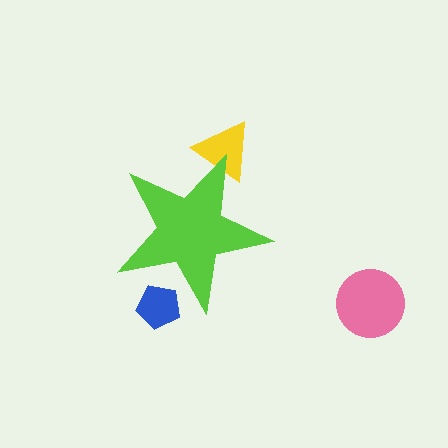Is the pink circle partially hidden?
No, the pink circle is fully visible.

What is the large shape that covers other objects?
A lime star.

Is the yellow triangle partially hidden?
Yes, the yellow triangle is partially hidden behind the lime star.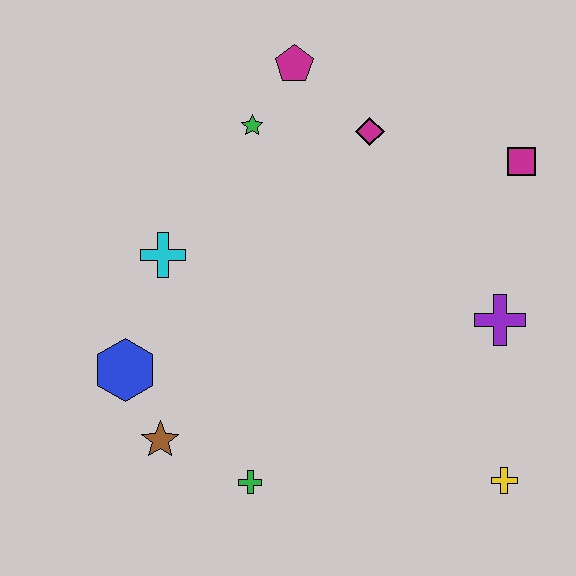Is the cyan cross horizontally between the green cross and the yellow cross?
No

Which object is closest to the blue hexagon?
The brown star is closest to the blue hexagon.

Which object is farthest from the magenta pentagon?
The yellow cross is farthest from the magenta pentagon.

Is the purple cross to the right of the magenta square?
No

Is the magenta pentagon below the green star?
No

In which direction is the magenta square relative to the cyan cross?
The magenta square is to the right of the cyan cross.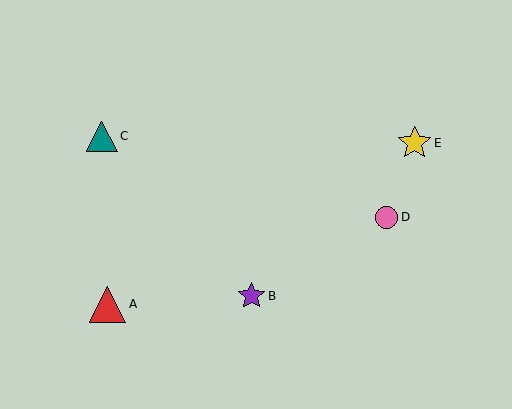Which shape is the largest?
The red triangle (labeled A) is the largest.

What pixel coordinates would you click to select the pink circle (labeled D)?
Click at (387, 217) to select the pink circle D.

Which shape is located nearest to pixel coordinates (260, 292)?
The purple star (labeled B) at (251, 296) is nearest to that location.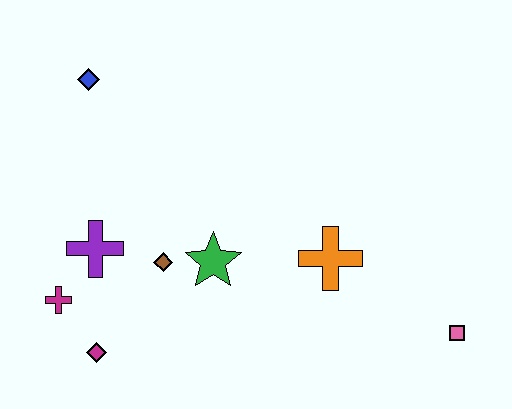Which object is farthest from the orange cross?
The blue diamond is farthest from the orange cross.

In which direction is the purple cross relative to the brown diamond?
The purple cross is to the left of the brown diamond.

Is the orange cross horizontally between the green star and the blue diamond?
No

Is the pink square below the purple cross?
Yes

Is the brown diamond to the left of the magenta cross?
No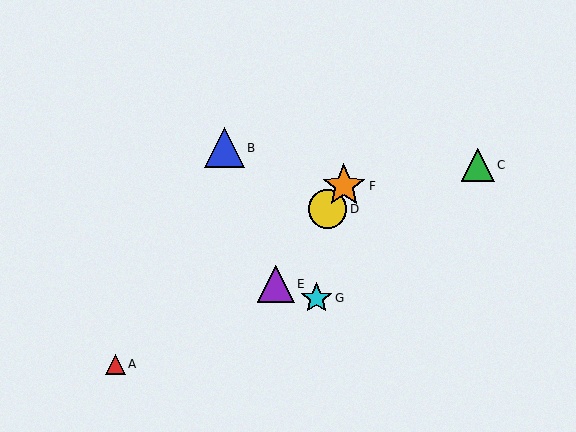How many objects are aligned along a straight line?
3 objects (D, E, F) are aligned along a straight line.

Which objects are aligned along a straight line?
Objects D, E, F are aligned along a straight line.